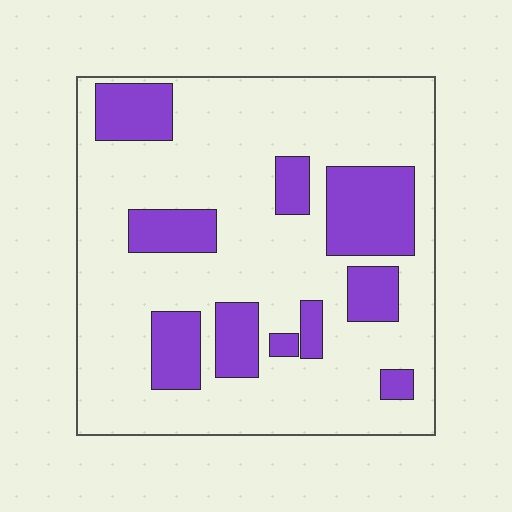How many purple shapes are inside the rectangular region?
10.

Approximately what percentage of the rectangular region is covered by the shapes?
Approximately 25%.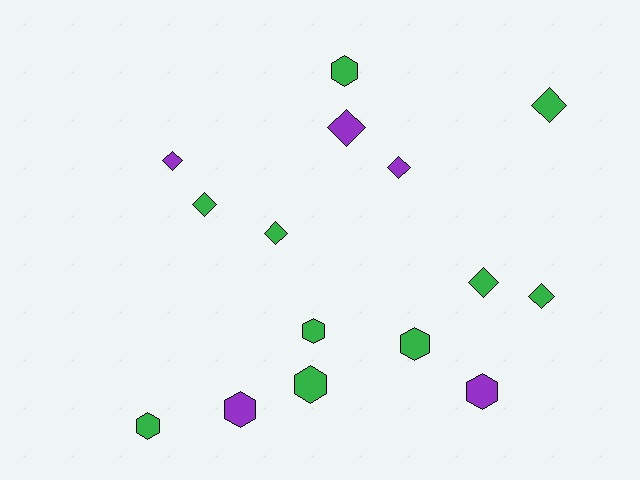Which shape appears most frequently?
Diamond, with 8 objects.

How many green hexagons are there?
There are 5 green hexagons.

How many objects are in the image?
There are 15 objects.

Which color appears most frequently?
Green, with 10 objects.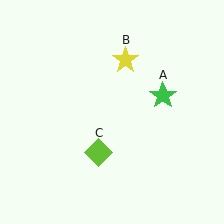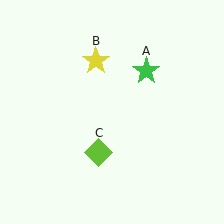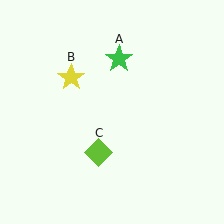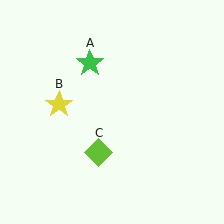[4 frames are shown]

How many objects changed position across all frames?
2 objects changed position: green star (object A), yellow star (object B).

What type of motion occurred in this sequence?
The green star (object A), yellow star (object B) rotated counterclockwise around the center of the scene.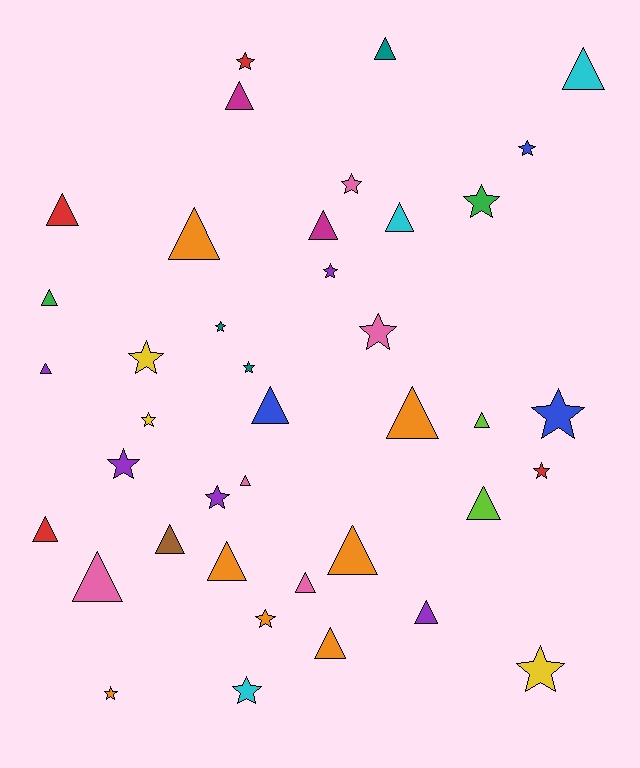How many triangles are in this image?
There are 22 triangles.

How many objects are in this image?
There are 40 objects.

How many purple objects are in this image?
There are 5 purple objects.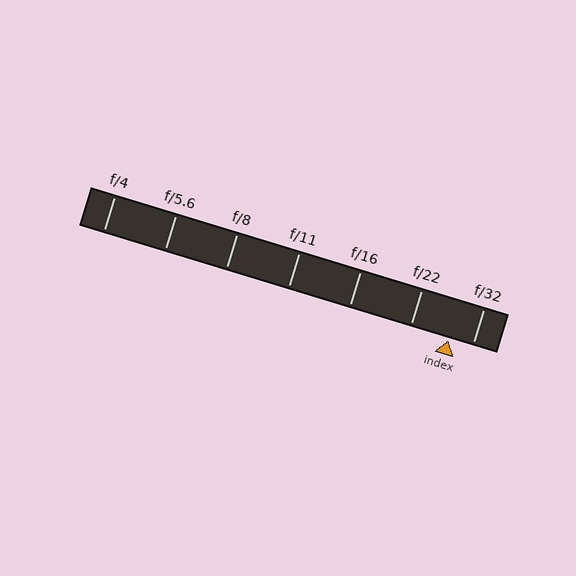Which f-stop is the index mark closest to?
The index mark is closest to f/32.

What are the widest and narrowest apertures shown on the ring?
The widest aperture shown is f/4 and the narrowest is f/32.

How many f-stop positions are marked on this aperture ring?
There are 7 f-stop positions marked.